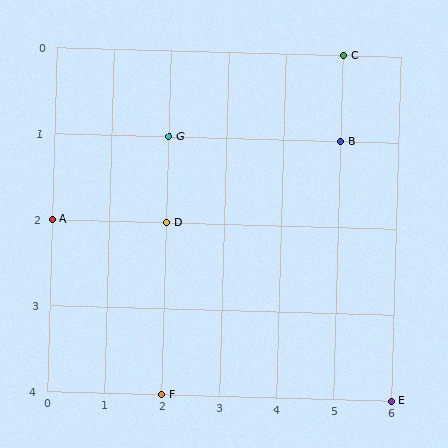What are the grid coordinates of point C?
Point C is at grid coordinates (5, 0).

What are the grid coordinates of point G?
Point G is at grid coordinates (2, 1).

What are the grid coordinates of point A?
Point A is at grid coordinates (0, 2).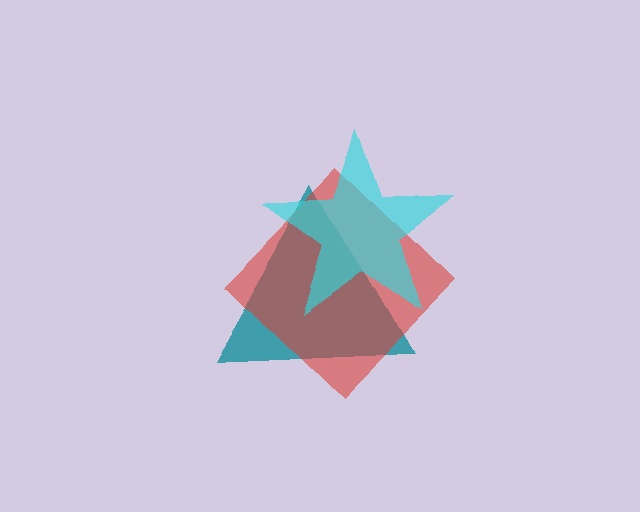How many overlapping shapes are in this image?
There are 3 overlapping shapes in the image.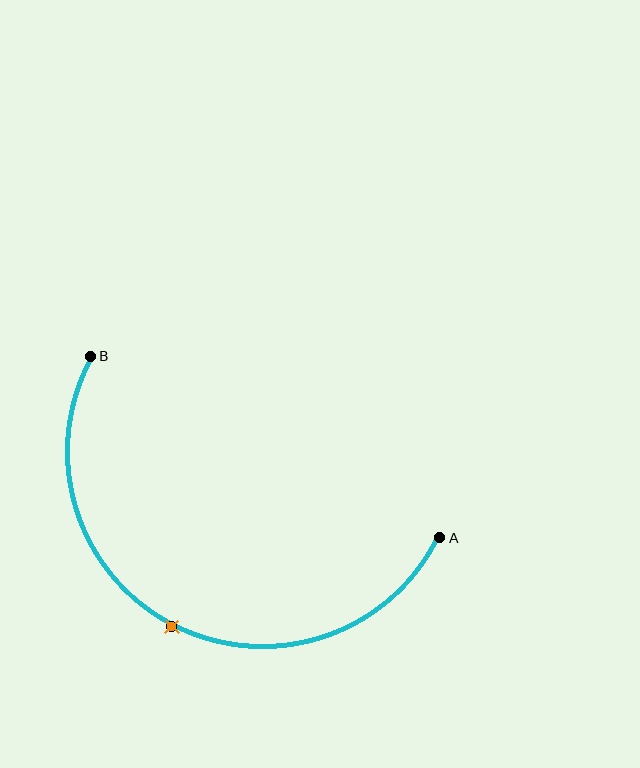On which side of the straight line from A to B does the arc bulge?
The arc bulges below the straight line connecting A and B.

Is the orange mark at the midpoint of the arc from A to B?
Yes. The orange mark lies on the arc at equal arc-length from both A and B — it is the arc midpoint.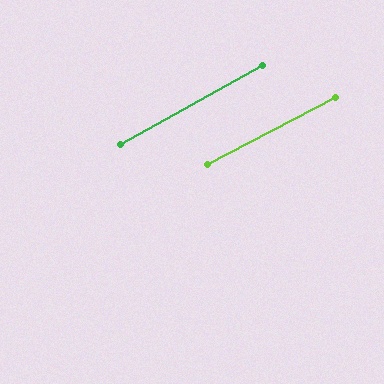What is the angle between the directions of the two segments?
Approximately 1 degree.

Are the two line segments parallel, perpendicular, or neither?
Parallel — their directions differ by only 1.1°.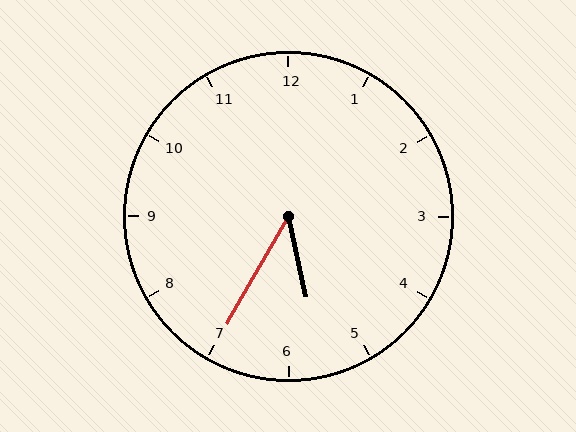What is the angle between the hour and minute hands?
Approximately 42 degrees.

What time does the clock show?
5:35.